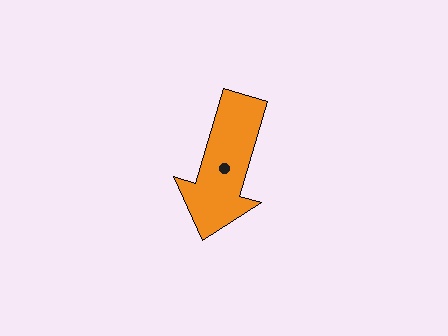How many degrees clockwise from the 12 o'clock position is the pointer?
Approximately 196 degrees.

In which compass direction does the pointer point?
South.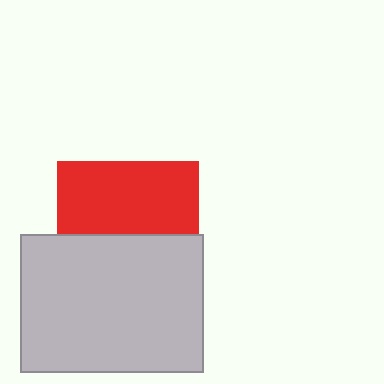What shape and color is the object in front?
The object in front is a light gray rectangle.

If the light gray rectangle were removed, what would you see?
You would see the complete red square.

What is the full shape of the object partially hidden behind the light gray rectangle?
The partially hidden object is a red square.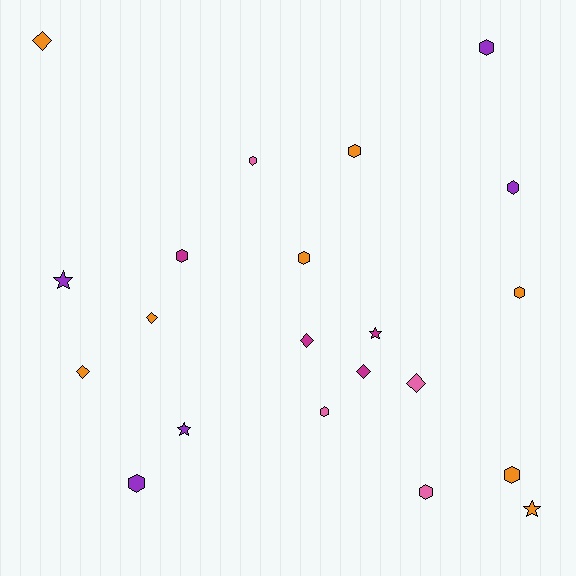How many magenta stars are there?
There is 1 magenta star.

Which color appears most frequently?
Orange, with 8 objects.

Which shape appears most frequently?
Hexagon, with 11 objects.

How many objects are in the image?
There are 21 objects.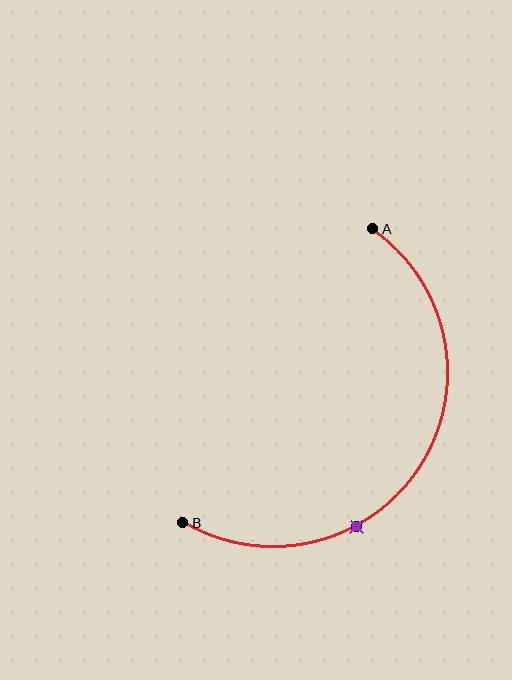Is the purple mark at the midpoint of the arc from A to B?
No. The purple mark lies on the arc but is closer to endpoint B. The arc midpoint would be at the point on the curve equidistant along the arc from both A and B.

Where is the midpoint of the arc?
The arc midpoint is the point on the curve farthest from the straight line joining A and B. It sits to the right of that line.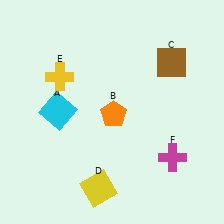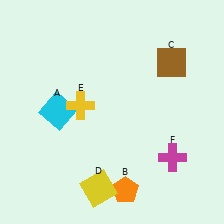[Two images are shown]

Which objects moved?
The objects that moved are: the orange pentagon (B), the yellow cross (E).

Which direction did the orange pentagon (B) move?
The orange pentagon (B) moved down.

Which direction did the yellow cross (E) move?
The yellow cross (E) moved down.